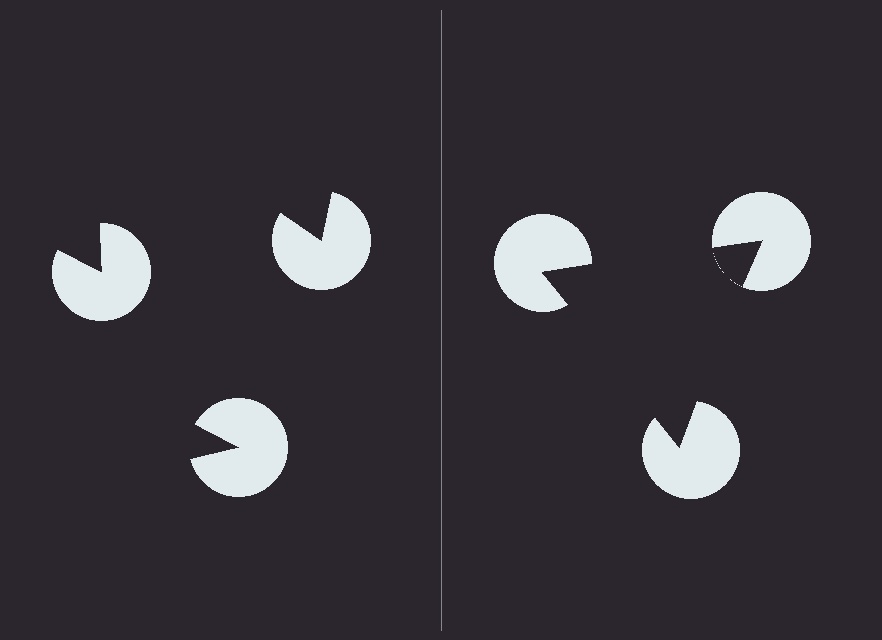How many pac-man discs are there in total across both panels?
6 — 3 on each side.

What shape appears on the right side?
An illusory triangle.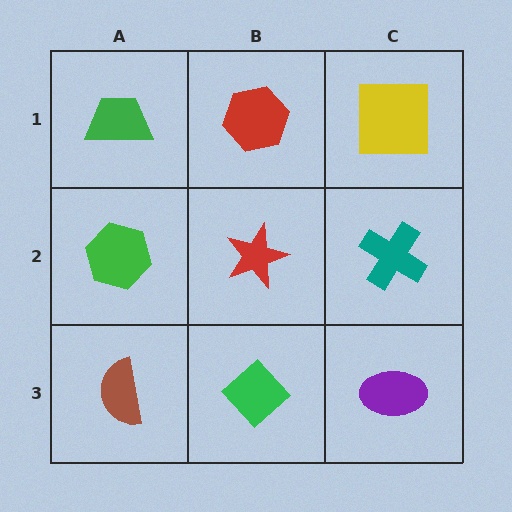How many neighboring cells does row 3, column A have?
2.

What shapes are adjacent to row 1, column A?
A green hexagon (row 2, column A), a red hexagon (row 1, column B).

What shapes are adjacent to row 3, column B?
A red star (row 2, column B), a brown semicircle (row 3, column A), a purple ellipse (row 3, column C).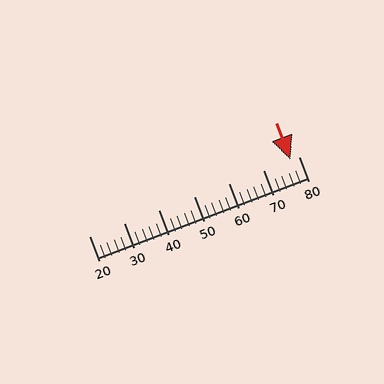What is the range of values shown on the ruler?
The ruler shows values from 20 to 80.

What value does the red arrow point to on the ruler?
The red arrow points to approximately 78.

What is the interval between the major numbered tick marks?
The major tick marks are spaced 10 units apart.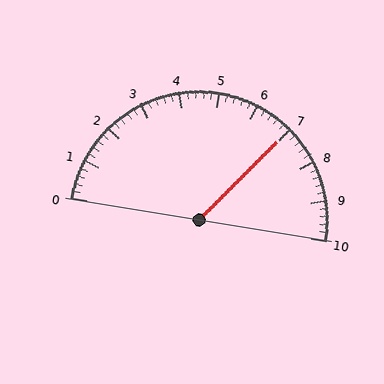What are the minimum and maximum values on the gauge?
The gauge ranges from 0 to 10.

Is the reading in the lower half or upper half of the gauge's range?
The reading is in the upper half of the range (0 to 10).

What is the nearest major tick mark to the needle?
The nearest major tick mark is 7.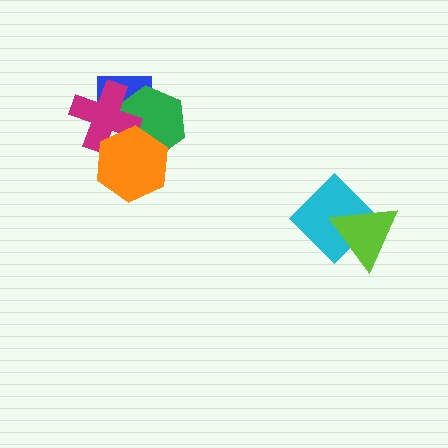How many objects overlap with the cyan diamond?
1 object overlaps with the cyan diamond.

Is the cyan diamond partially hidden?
Yes, it is partially covered by another shape.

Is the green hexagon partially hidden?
Yes, it is partially covered by another shape.